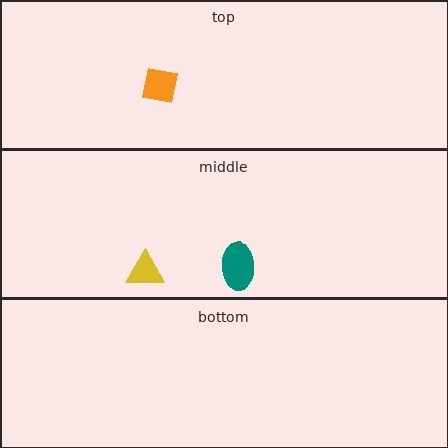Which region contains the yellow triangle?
The middle region.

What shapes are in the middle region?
The yellow triangle, the teal ellipse.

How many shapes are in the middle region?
2.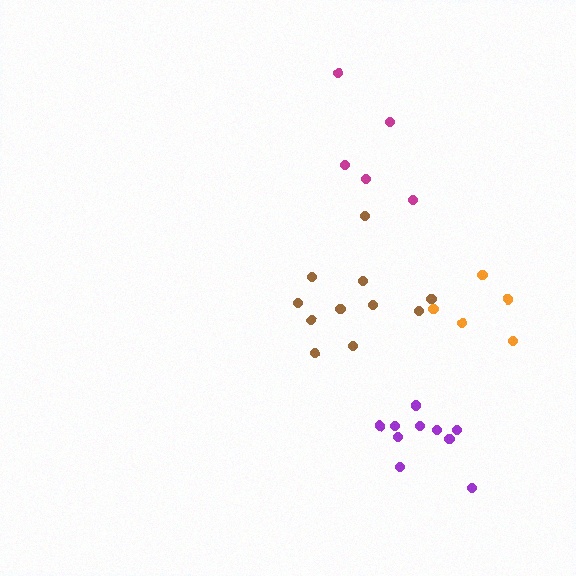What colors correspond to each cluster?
The clusters are colored: magenta, brown, purple, orange.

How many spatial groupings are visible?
There are 4 spatial groupings.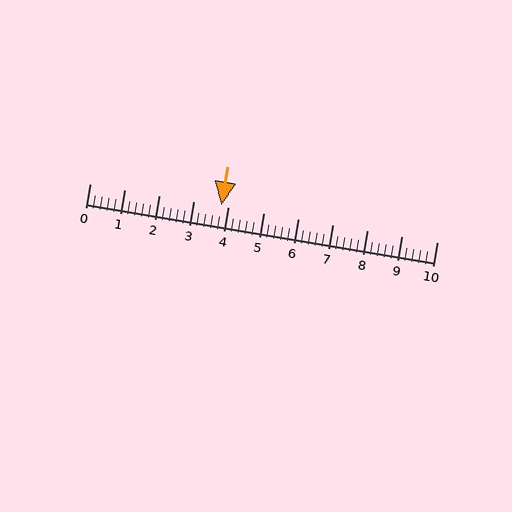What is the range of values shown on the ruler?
The ruler shows values from 0 to 10.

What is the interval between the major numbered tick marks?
The major tick marks are spaced 1 units apart.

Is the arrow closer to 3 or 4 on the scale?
The arrow is closer to 4.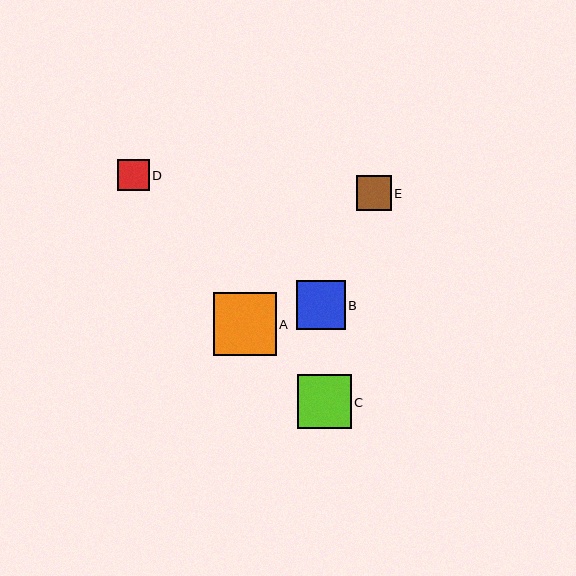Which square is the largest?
Square A is the largest with a size of approximately 63 pixels.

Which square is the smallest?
Square D is the smallest with a size of approximately 31 pixels.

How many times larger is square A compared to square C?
Square A is approximately 1.2 times the size of square C.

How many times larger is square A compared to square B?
Square A is approximately 1.3 times the size of square B.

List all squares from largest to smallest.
From largest to smallest: A, C, B, E, D.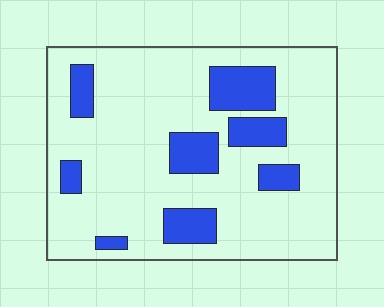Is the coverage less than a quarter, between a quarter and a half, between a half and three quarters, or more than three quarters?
Less than a quarter.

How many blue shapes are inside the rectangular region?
8.